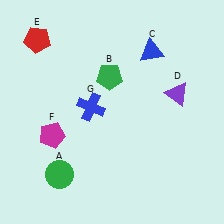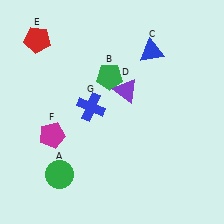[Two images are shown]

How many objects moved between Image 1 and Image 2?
1 object moved between the two images.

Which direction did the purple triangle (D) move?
The purple triangle (D) moved left.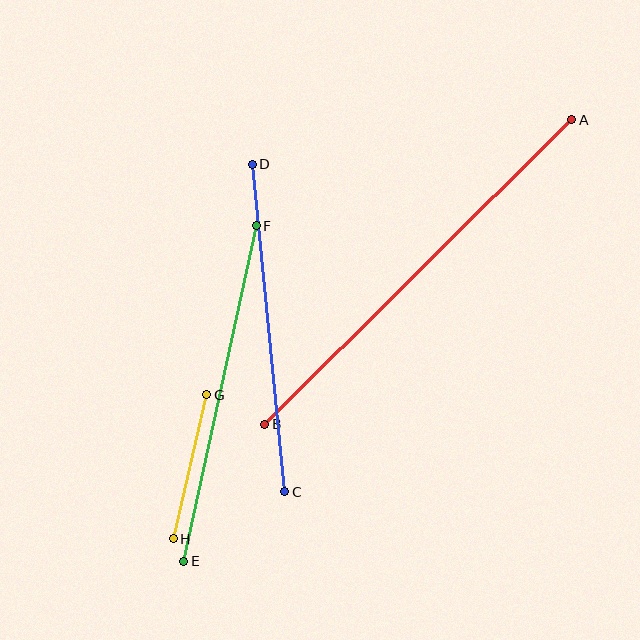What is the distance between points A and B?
The distance is approximately 433 pixels.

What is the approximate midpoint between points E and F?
The midpoint is at approximately (220, 393) pixels.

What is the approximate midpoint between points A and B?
The midpoint is at approximately (418, 272) pixels.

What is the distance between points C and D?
The distance is approximately 329 pixels.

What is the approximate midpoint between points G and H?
The midpoint is at approximately (190, 467) pixels.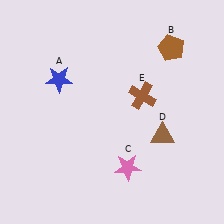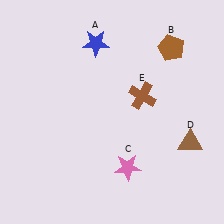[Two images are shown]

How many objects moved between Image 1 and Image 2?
2 objects moved between the two images.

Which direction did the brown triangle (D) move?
The brown triangle (D) moved right.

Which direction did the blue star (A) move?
The blue star (A) moved right.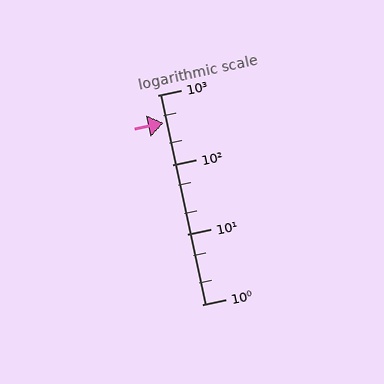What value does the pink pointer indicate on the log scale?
The pointer indicates approximately 400.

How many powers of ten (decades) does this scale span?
The scale spans 3 decades, from 1 to 1000.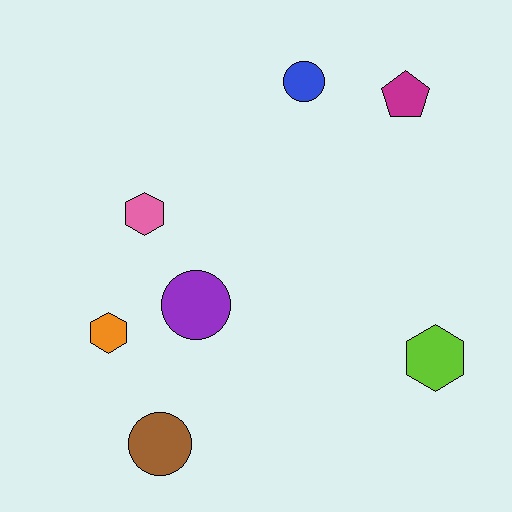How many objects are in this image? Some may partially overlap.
There are 7 objects.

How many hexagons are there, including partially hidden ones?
There are 3 hexagons.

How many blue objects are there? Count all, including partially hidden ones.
There is 1 blue object.